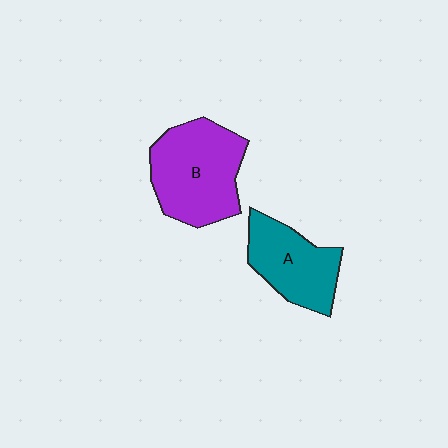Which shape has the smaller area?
Shape A (teal).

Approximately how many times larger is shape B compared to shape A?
Approximately 1.3 times.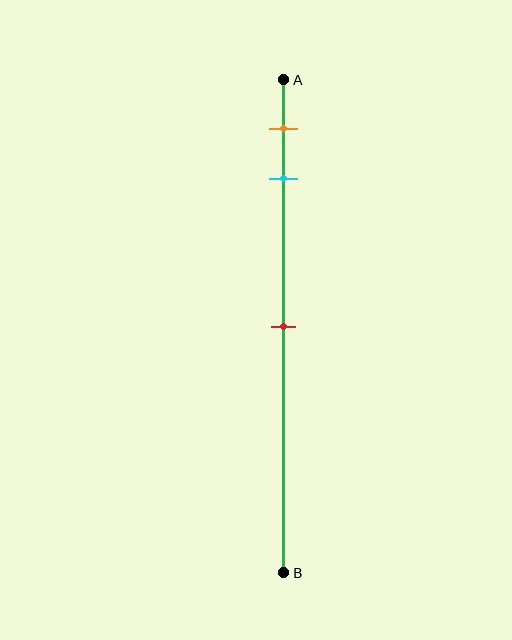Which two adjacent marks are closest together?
The orange and cyan marks are the closest adjacent pair.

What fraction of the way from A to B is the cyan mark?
The cyan mark is approximately 20% (0.2) of the way from A to B.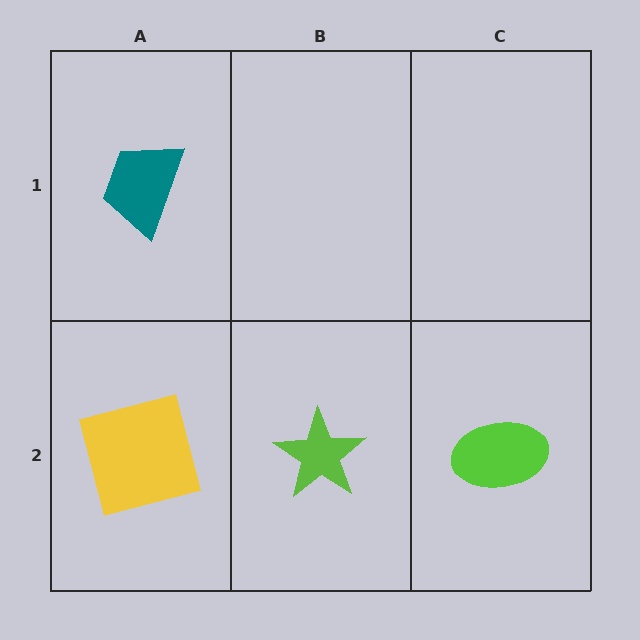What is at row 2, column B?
A lime star.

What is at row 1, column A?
A teal trapezoid.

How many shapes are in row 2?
3 shapes.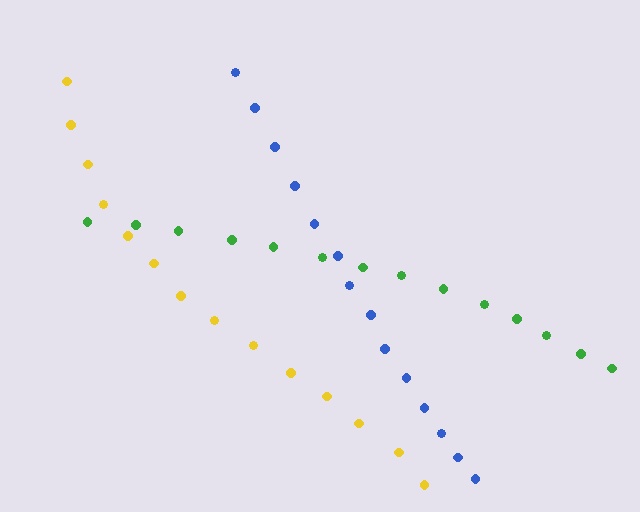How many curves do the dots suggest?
There are 3 distinct paths.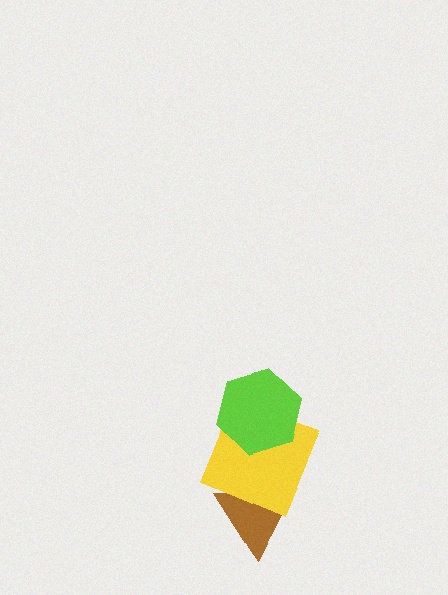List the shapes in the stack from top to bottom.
From top to bottom: the lime hexagon, the yellow square, the brown triangle.